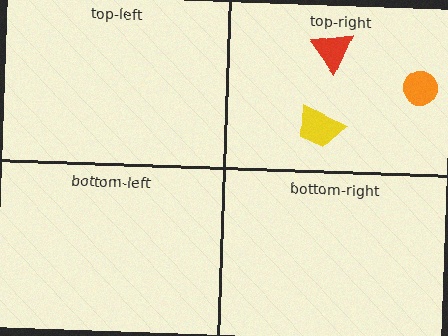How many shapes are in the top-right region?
3.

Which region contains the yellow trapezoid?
The top-right region.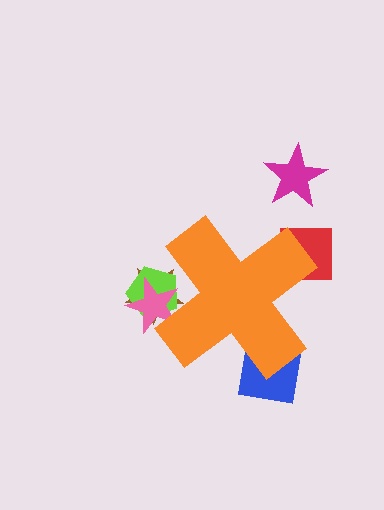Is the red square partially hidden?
Yes, the red square is partially hidden behind the orange cross.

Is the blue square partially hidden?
Yes, the blue square is partially hidden behind the orange cross.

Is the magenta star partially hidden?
No, the magenta star is fully visible.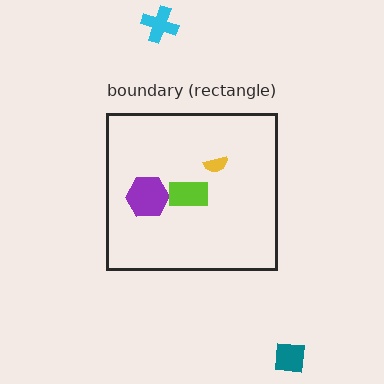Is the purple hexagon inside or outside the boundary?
Inside.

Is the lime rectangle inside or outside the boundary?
Inside.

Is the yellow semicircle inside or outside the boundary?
Inside.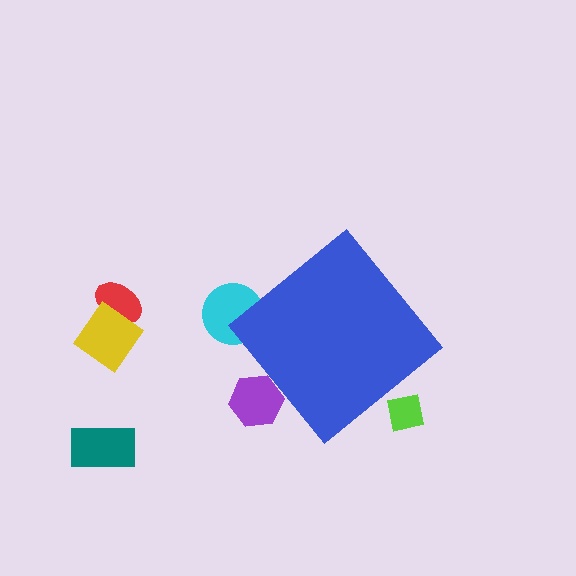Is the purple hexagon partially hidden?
Yes, the purple hexagon is partially hidden behind the blue diamond.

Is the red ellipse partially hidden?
No, the red ellipse is fully visible.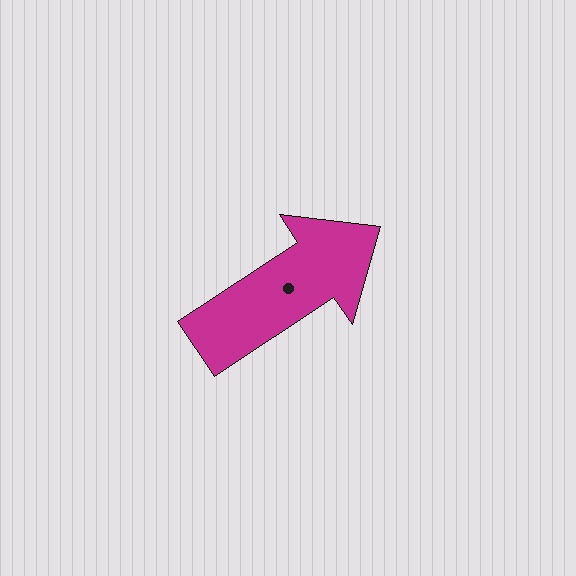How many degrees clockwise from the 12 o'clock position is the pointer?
Approximately 56 degrees.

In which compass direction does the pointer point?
Northeast.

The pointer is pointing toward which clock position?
Roughly 2 o'clock.